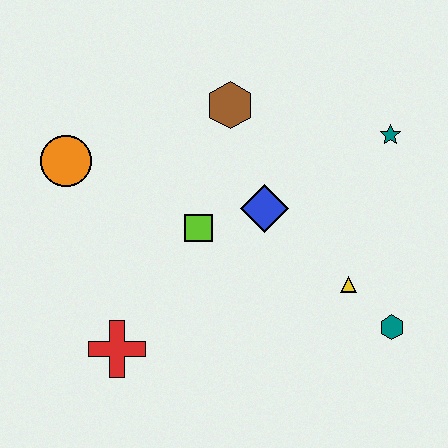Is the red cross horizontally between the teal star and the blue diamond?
No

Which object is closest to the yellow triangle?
The teal hexagon is closest to the yellow triangle.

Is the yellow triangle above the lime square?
No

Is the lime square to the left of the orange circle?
No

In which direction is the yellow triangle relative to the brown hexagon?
The yellow triangle is below the brown hexagon.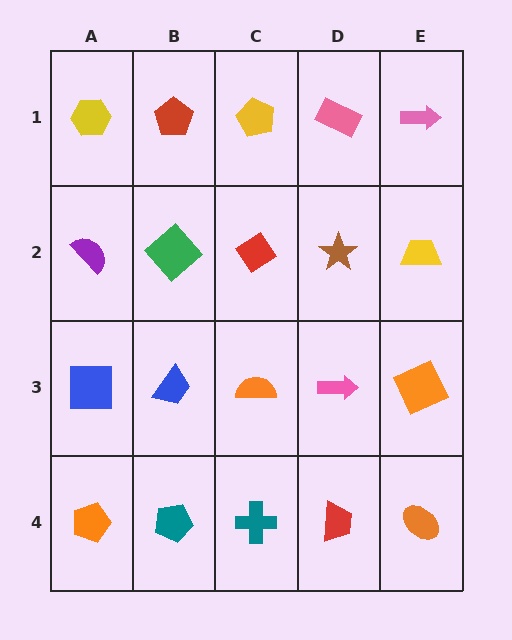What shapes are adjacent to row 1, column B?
A green diamond (row 2, column B), a yellow hexagon (row 1, column A), a yellow pentagon (row 1, column C).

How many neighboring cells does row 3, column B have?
4.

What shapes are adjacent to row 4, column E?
An orange square (row 3, column E), a red trapezoid (row 4, column D).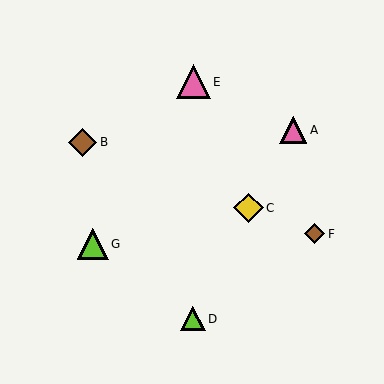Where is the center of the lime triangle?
The center of the lime triangle is at (93, 244).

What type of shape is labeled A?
Shape A is a pink triangle.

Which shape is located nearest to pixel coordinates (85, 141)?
The brown diamond (labeled B) at (83, 142) is nearest to that location.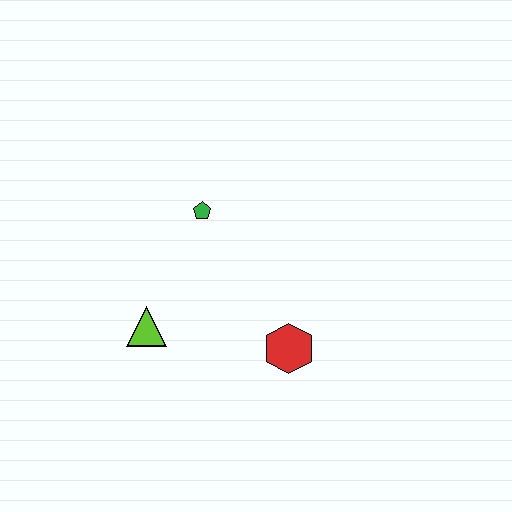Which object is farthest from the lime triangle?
The red hexagon is farthest from the lime triangle.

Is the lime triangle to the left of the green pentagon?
Yes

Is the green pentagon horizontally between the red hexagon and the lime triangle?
Yes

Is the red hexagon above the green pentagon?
No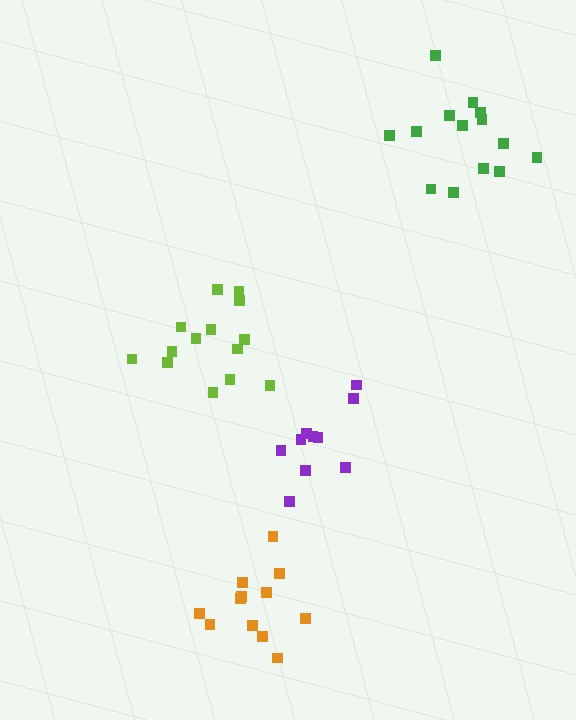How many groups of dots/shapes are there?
There are 4 groups.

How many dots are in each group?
Group 1: 14 dots, Group 2: 12 dots, Group 3: 14 dots, Group 4: 10 dots (50 total).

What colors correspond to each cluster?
The clusters are colored: lime, orange, green, purple.